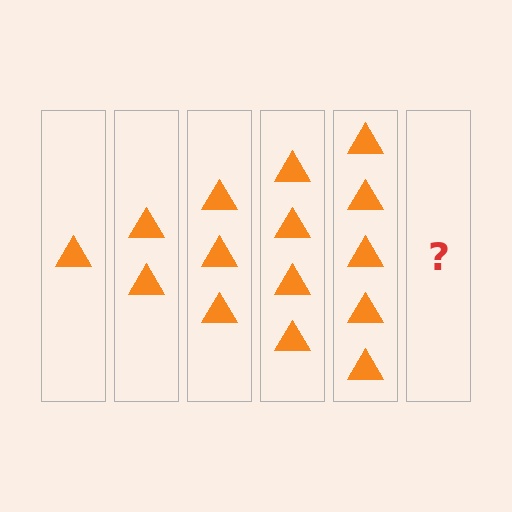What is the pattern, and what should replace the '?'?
The pattern is that each step adds one more triangle. The '?' should be 6 triangles.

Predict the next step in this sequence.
The next step is 6 triangles.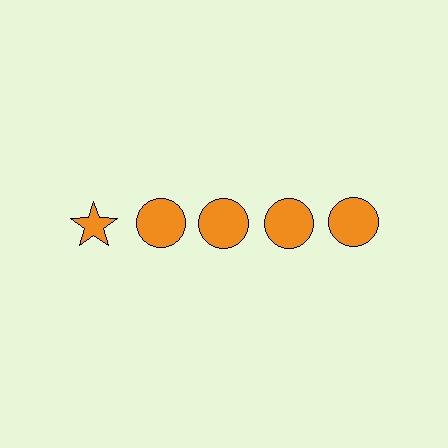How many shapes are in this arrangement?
There are 5 shapes arranged in a grid pattern.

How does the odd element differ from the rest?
It has a different shape: star instead of circle.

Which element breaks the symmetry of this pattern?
The orange star in the top row, leftmost column breaks the symmetry. All other shapes are orange circles.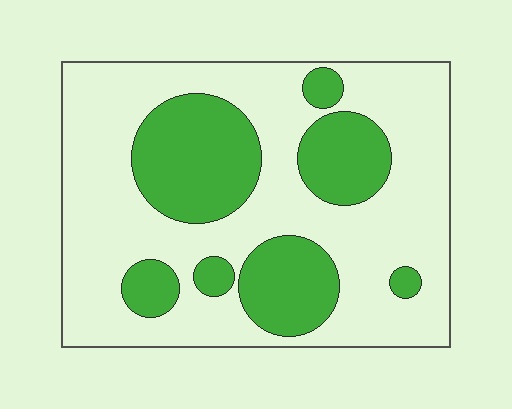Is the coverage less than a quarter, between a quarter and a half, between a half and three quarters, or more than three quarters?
Between a quarter and a half.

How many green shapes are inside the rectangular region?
7.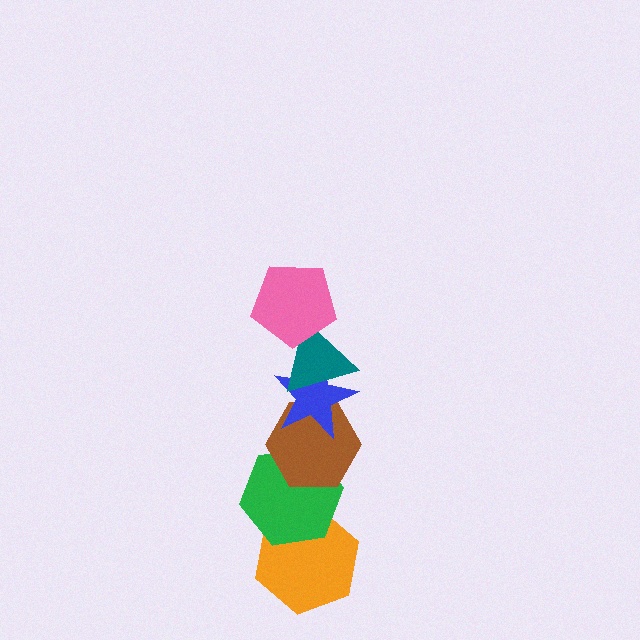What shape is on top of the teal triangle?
The pink pentagon is on top of the teal triangle.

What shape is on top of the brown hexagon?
The blue star is on top of the brown hexagon.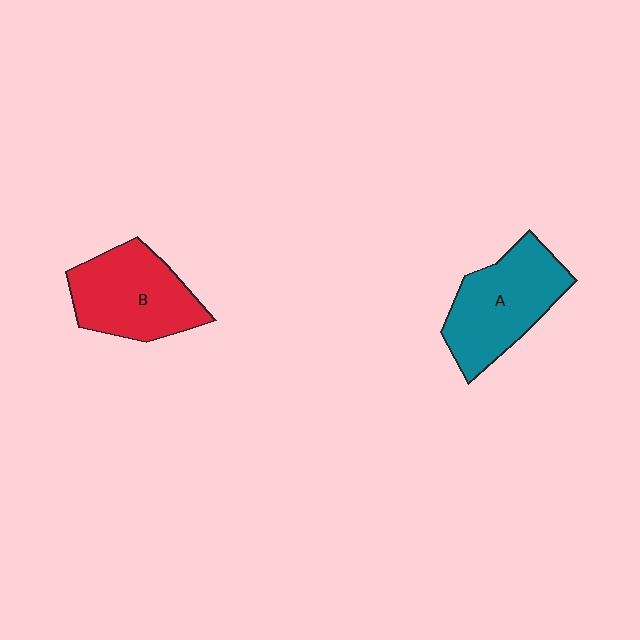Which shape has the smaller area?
Shape B (red).